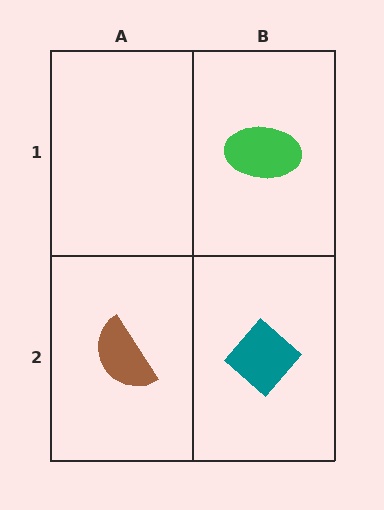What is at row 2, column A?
A brown semicircle.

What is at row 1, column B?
A green ellipse.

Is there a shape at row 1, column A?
No, that cell is empty.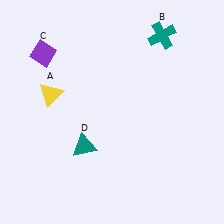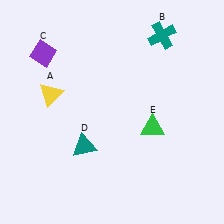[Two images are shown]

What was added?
A green triangle (E) was added in Image 2.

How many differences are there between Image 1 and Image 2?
There is 1 difference between the two images.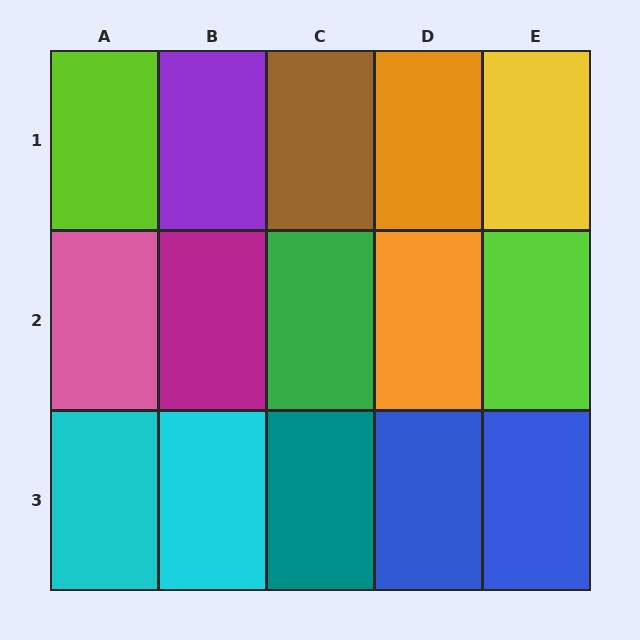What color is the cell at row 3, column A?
Cyan.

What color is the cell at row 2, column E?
Lime.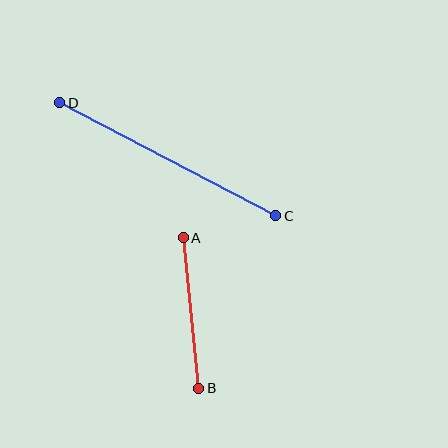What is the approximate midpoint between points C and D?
The midpoint is at approximately (168, 159) pixels.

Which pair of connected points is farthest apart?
Points C and D are farthest apart.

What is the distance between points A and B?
The distance is approximately 152 pixels.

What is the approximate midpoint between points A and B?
The midpoint is at approximately (191, 313) pixels.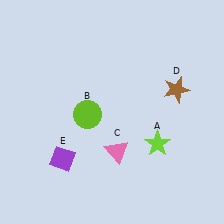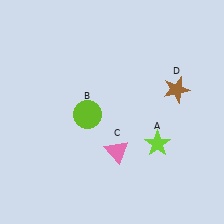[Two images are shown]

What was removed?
The purple diamond (E) was removed in Image 2.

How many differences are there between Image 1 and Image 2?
There is 1 difference between the two images.